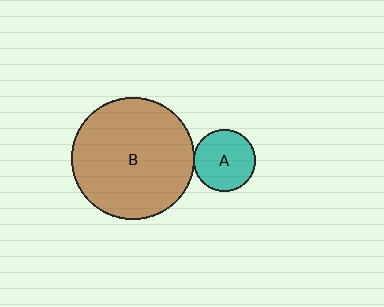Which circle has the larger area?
Circle B (brown).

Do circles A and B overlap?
Yes.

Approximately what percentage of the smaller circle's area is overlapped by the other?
Approximately 5%.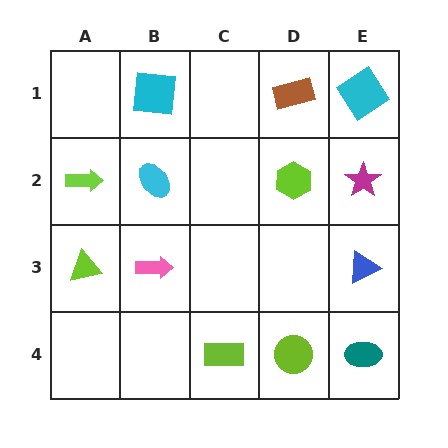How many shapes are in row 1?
3 shapes.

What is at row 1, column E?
A cyan diamond.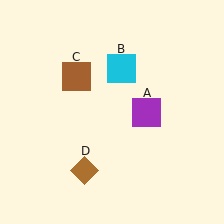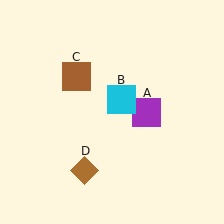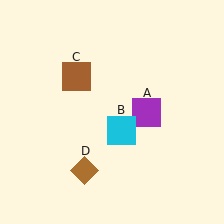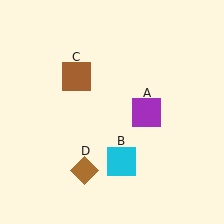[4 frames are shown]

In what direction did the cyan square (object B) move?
The cyan square (object B) moved down.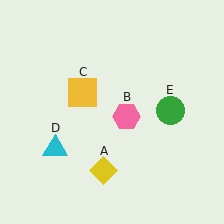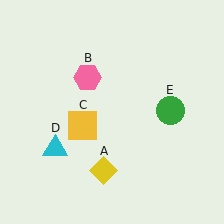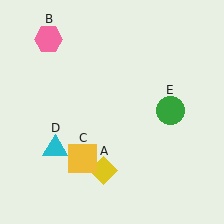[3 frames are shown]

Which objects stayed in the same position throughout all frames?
Yellow diamond (object A) and cyan triangle (object D) and green circle (object E) remained stationary.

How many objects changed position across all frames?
2 objects changed position: pink hexagon (object B), yellow square (object C).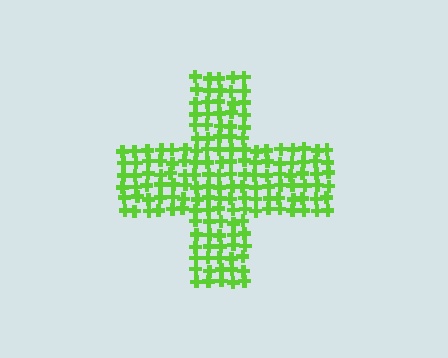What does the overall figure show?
The overall figure shows a cross.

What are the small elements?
The small elements are crosses.